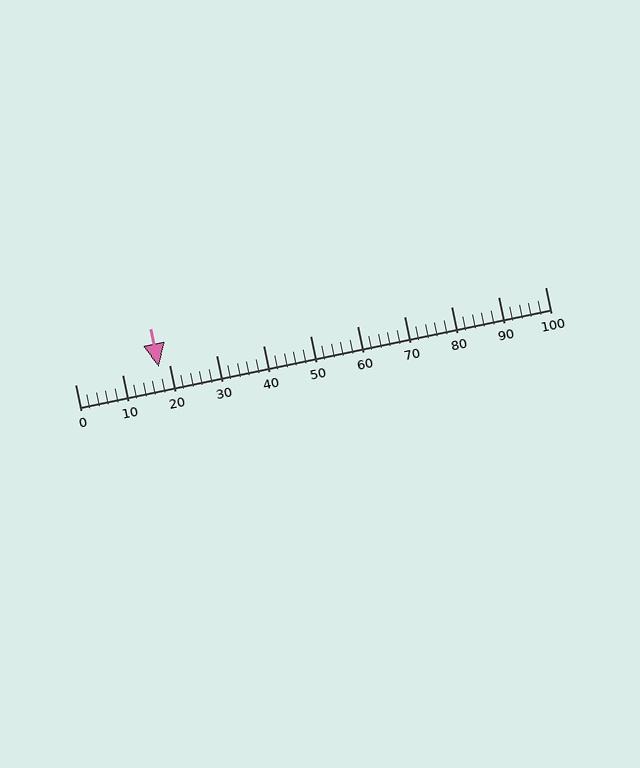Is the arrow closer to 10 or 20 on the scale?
The arrow is closer to 20.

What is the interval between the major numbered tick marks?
The major tick marks are spaced 10 units apart.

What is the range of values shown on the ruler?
The ruler shows values from 0 to 100.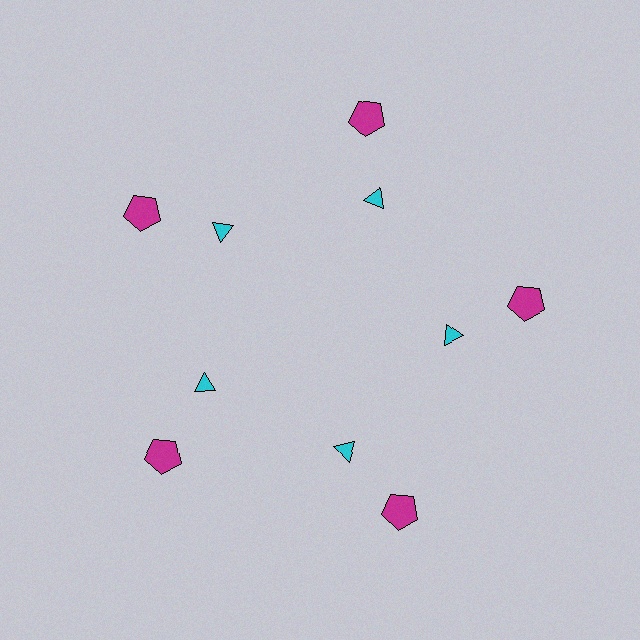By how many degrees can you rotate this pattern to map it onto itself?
The pattern maps onto itself every 72 degrees of rotation.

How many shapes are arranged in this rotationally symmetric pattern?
There are 10 shapes, arranged in 5 groups of 2.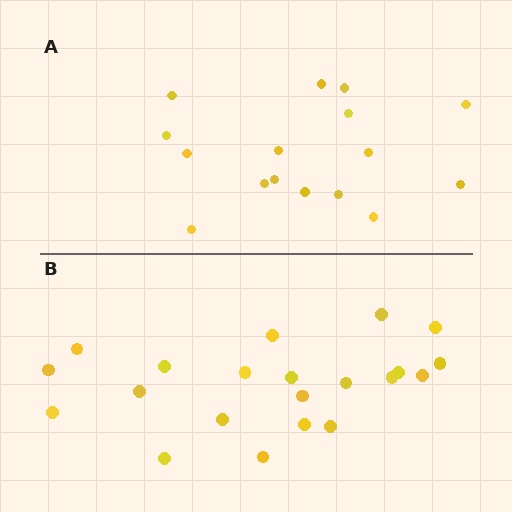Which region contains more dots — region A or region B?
Region B (the bottom region) has more dots.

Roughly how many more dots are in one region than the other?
Region B has about 5 more dots than region A.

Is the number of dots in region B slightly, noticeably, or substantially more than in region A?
Region B has noticeably more, but not dramatically so. The ratio is roughly 1.3 to 1.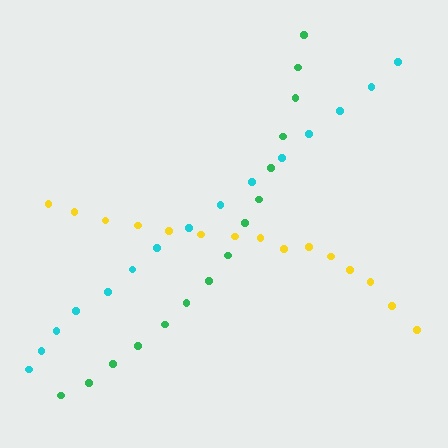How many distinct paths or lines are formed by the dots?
There are 3 distinct paths.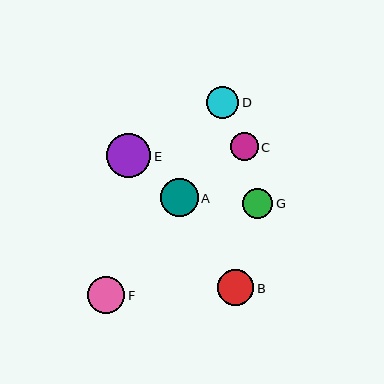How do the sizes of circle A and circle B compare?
Circle A and circle B are approximately the same size.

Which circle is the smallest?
Circle C is the smallest with a size of approximately 28 pixels.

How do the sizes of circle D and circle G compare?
Circle D and circle G are approximately the same size.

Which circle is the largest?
Circle E is the largest with a size of approximately 44 pixels.